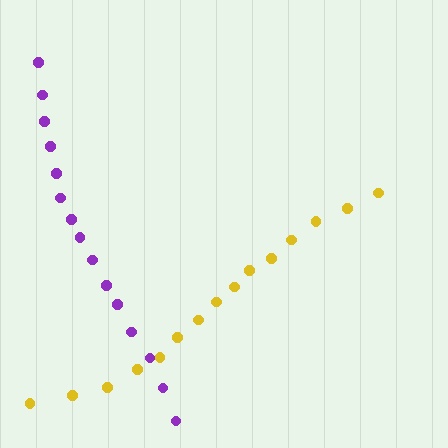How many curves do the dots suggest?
There are 2 distinct paths.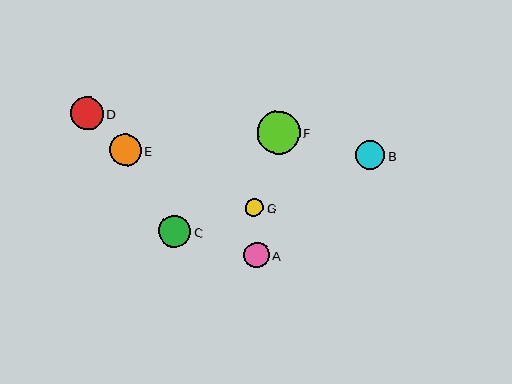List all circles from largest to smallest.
From largest to smallest: F, D, C, E, B, A, G.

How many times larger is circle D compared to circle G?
Circle D is approximately 1.8 times the size of circle G.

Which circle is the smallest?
Circle G is the smallest with a size of approximately 18 pixels.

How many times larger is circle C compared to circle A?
Circle C is approximately 1.3 times the size of circle A.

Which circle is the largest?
Circle F is the largest with a size of approximately 43 pixels.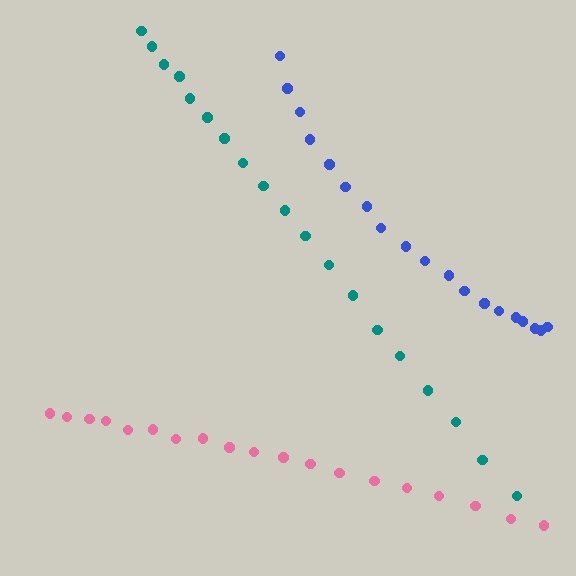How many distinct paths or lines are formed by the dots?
There are 3 distinct paths.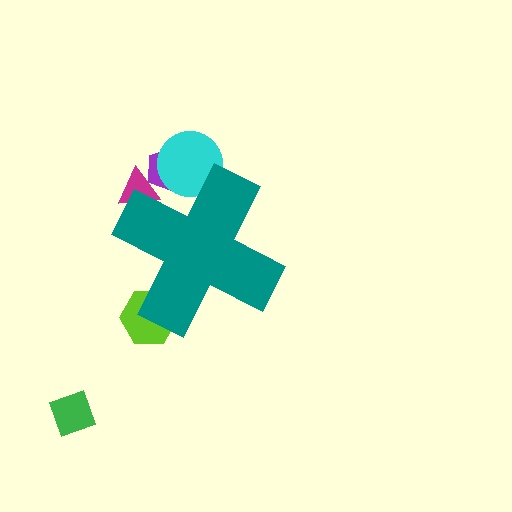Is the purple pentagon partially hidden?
Yes, the purple pentagon is partially hidden behind the teal cross.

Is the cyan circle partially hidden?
Yes, the cyan circle is partially hidden behind the teal cross.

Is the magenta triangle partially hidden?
Yes, the magenta triangle is partially hidden behind the teal cross.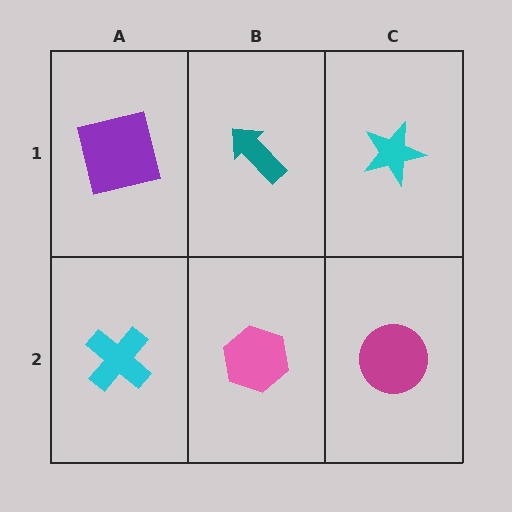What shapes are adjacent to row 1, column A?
A cyan cross (row 2, column A), a teal arrow (row 1, column B).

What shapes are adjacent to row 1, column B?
A pink hexagon (row 2, column B), a purple square (row 1, column A), a cyan star (row 1, column C).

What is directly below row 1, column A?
A cyan cross.